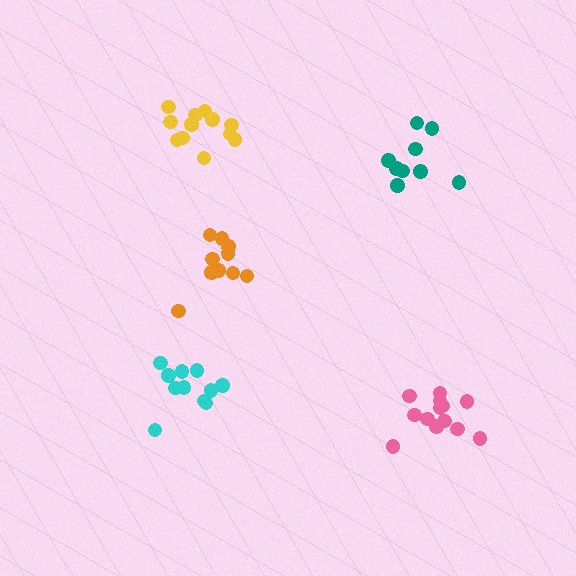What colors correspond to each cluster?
The clusters are colored: cyan, teal, pink, yellow, orange.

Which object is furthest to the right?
The pink cluster is rightmost.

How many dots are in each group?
Group 1: 11 dots, Group 2: 9 dots, Group 3: 13 dots, Group 4: 12 dots, Group 5: 10 dots (55 total).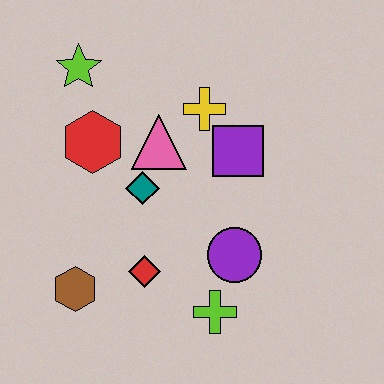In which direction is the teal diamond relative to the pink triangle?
The teal diamond is below the pink triangle.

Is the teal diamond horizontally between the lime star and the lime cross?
Yes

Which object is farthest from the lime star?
The lime cross is farthest from the lime star.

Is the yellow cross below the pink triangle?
No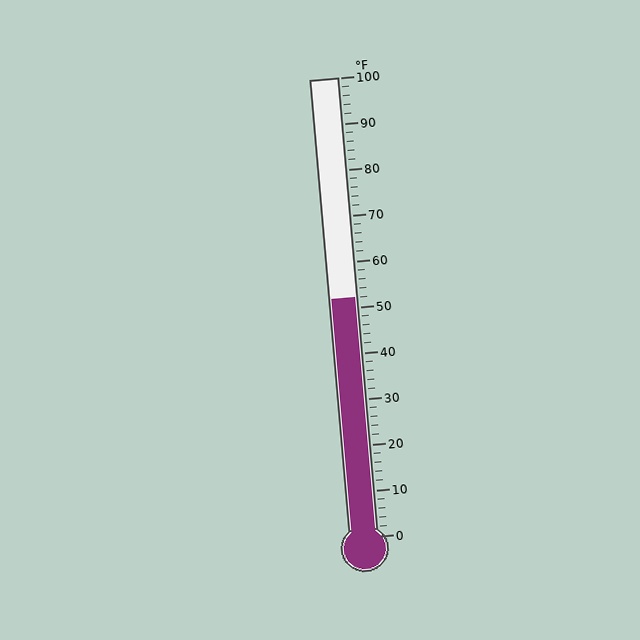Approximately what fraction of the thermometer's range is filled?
The thermometer is filled to approximately 50% of its range.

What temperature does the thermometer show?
The thermometer shows approximately 52°F.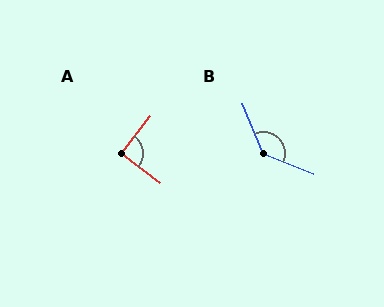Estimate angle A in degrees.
Approximately 89 degrees.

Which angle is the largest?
B, at approximately 135 degrees.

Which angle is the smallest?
A, at approximately 89 degrees.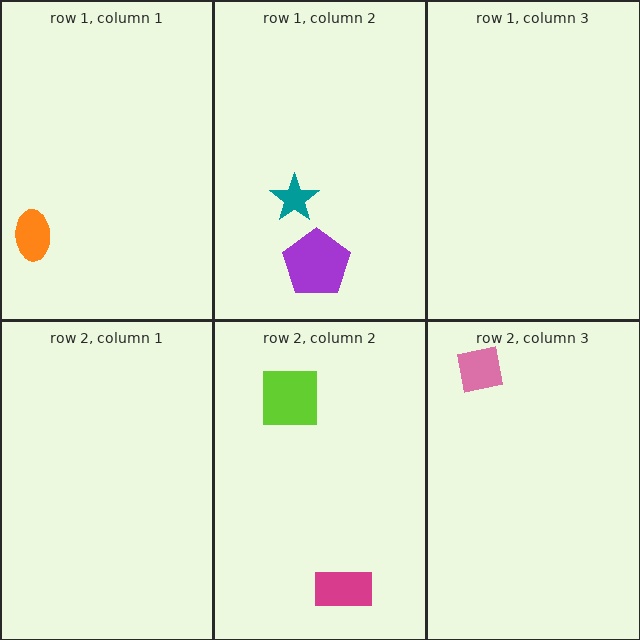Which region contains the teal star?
The row 1, column 2 region.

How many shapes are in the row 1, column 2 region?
2.